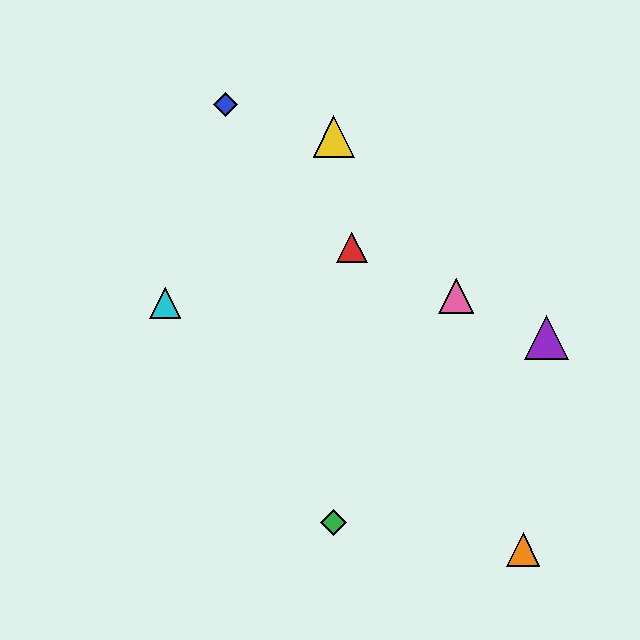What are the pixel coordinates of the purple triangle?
The purple triangle is at (546, 338).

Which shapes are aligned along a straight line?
The red triangle, the purple triangle, the pink triangle are aligned along a straight line.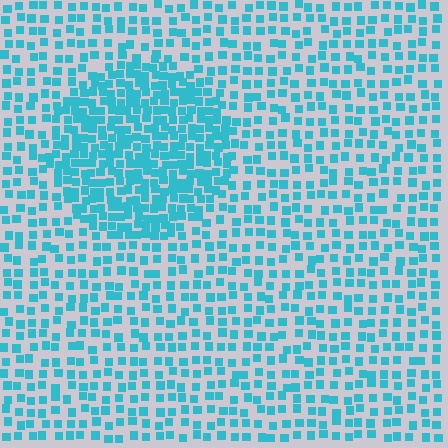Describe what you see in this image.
The image contains small cyan elements arranged at two different densities. A circle-shaped region is visible where the elements are more densely packed than the surrounding area.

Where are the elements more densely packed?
The elements are more densely packed inside the circle boundary.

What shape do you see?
I see a circle.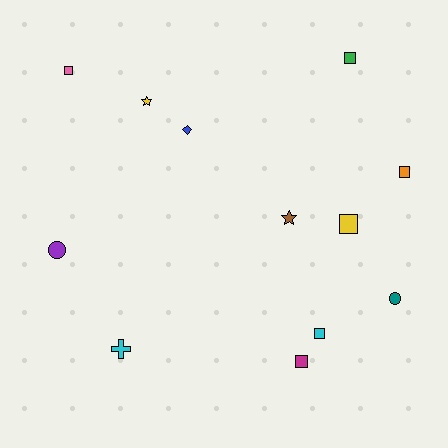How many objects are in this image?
There are 12 objects.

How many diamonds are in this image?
There is 1 diamond.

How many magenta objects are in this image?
There is 1 magenta object.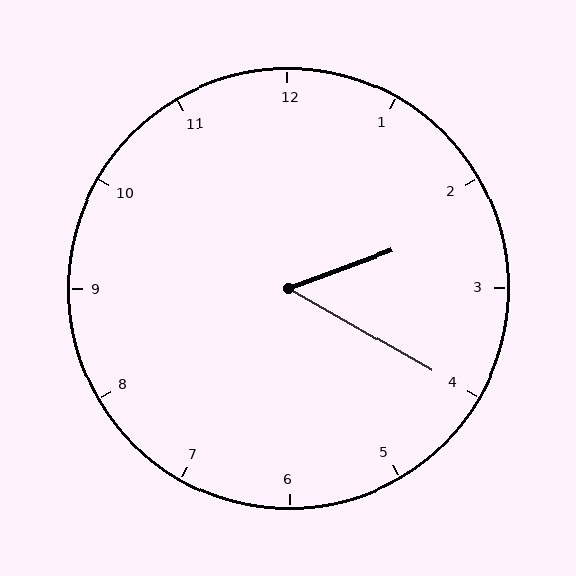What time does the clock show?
2:20.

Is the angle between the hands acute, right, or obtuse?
It is acute.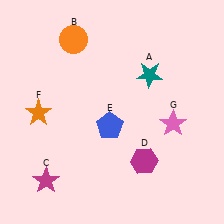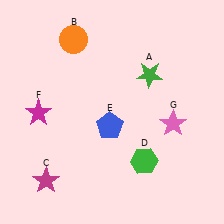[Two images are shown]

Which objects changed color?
A changed from teal to green. D changed from magenta to green. F changed from orange to magenta.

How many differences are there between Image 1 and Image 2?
There are 3 differences between the two images.